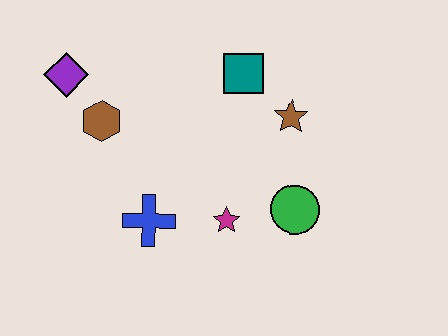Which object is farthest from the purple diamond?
The green circle is farthest from the purple diamond.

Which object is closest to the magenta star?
The green circle is closest to the magenta star.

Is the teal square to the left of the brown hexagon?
No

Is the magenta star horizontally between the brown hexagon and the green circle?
Yes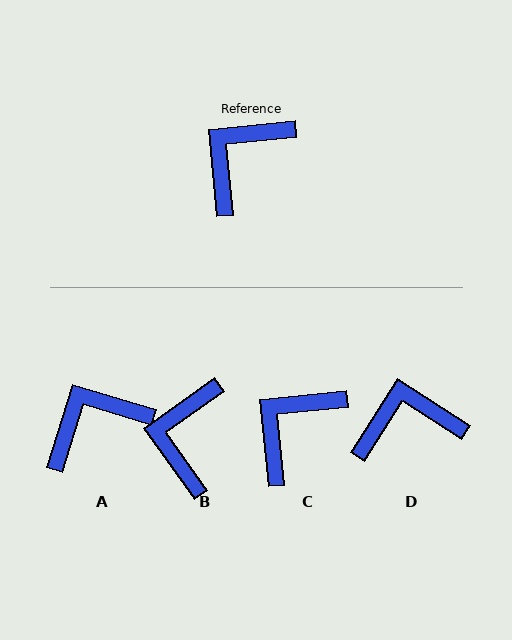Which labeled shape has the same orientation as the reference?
C.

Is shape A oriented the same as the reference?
No, it is off by about 23 degrees.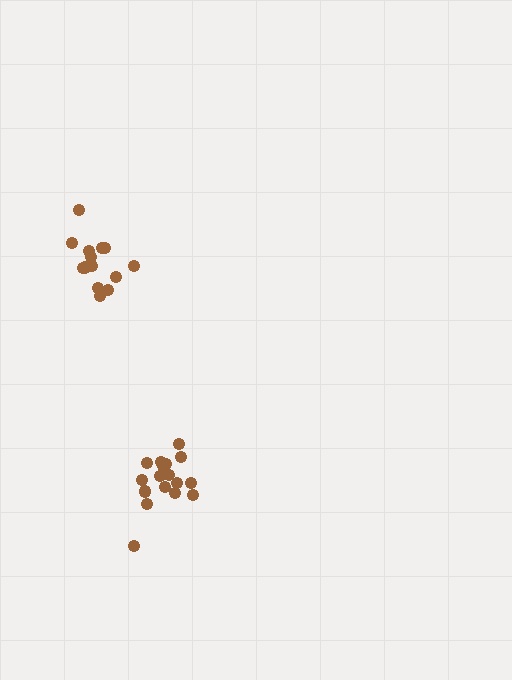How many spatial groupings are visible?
There are 2 spatial groupings.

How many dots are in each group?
Group 1: 14 dots, Group 2: 17 dots (31 total).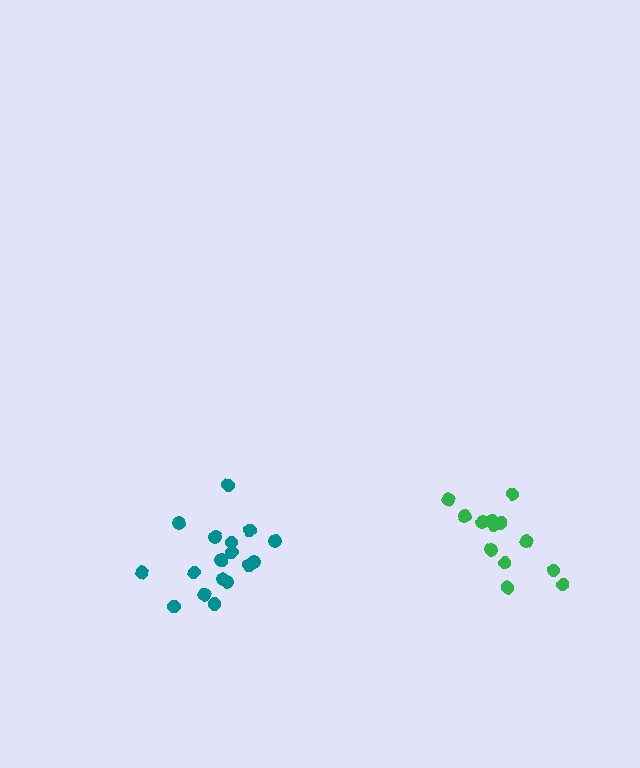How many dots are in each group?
Group 1: 13 dots, Group 2: 18 dots (31 total).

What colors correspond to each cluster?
The clusters are colored: green, teal.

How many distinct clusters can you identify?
There are 2 distinct clusters.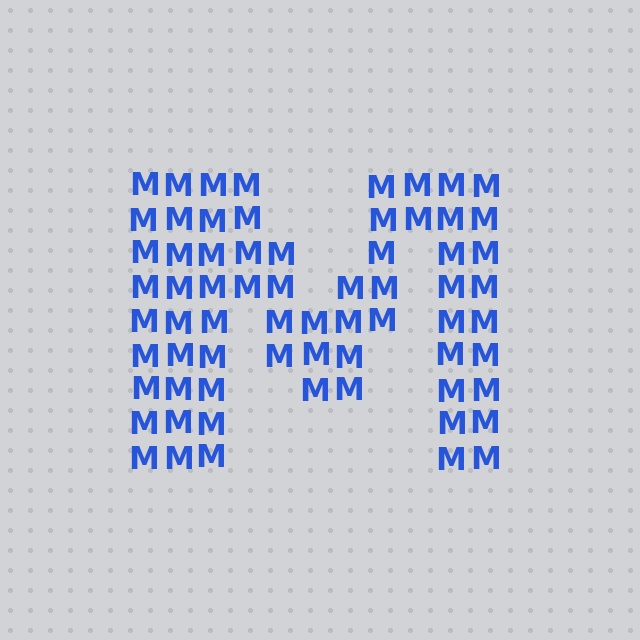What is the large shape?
The large shape is the letter M.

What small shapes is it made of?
It is made of small letter M's.